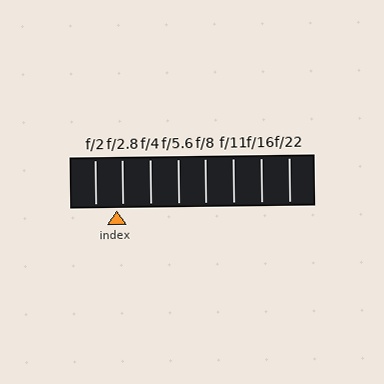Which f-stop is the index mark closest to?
The index mark is closest to f/2.8.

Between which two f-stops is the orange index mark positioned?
The index mark is between f/2 and f/2.8.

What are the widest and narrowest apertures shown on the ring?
The widest aperture shown is f/2 and the narrowest is f/22.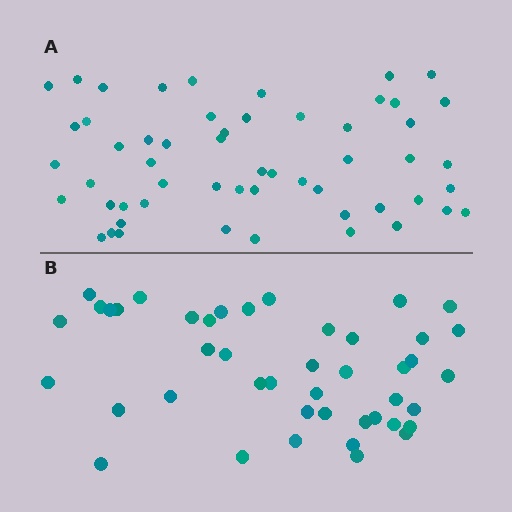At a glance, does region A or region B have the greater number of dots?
Region A (the top region) has more dots.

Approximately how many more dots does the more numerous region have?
Region A has roughly 12 or so more dots than region B.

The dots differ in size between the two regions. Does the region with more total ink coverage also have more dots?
No. Region B has more total ink coverage because its dots are larger, but region A actually contains more individual dots. Total area can be misleading — the number of items is what matters here.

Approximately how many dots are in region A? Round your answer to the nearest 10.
About 60 dots. (The exact count is 55, which rounds to 60.)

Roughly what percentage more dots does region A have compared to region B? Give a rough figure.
About 25% more.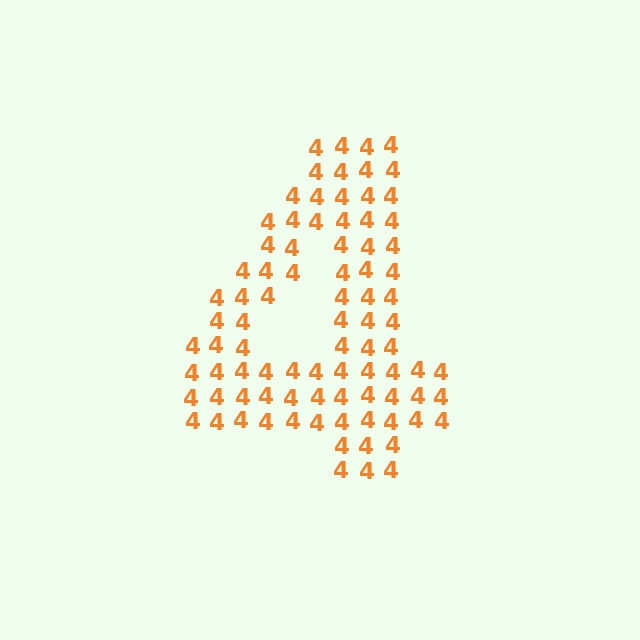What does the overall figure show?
The overall figure shows the digit 4.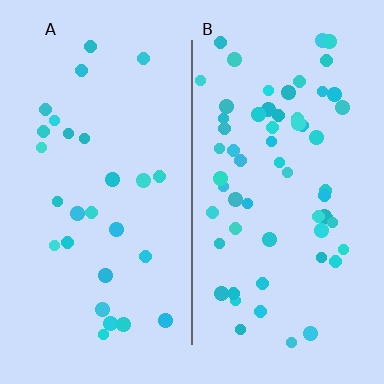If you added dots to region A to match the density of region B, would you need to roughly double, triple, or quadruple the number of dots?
Approximately double.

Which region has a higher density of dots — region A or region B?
B (the right).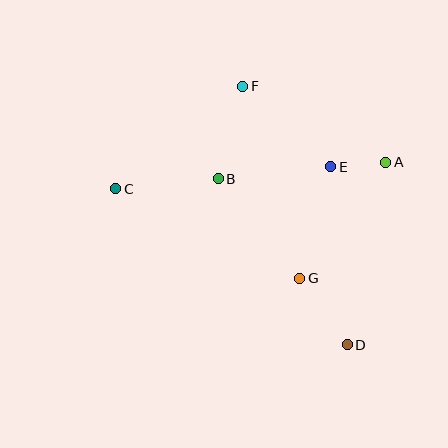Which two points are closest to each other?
Points A and E are closest to each other.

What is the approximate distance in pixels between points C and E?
The distance between C and E is approximately 216 pixels.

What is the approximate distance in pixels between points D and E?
The distance between D and E is approximately 179 pixels.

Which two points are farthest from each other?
Points C and D are farthest from each other.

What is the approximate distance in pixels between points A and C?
The distance between A and C is approximately 271 pixels.